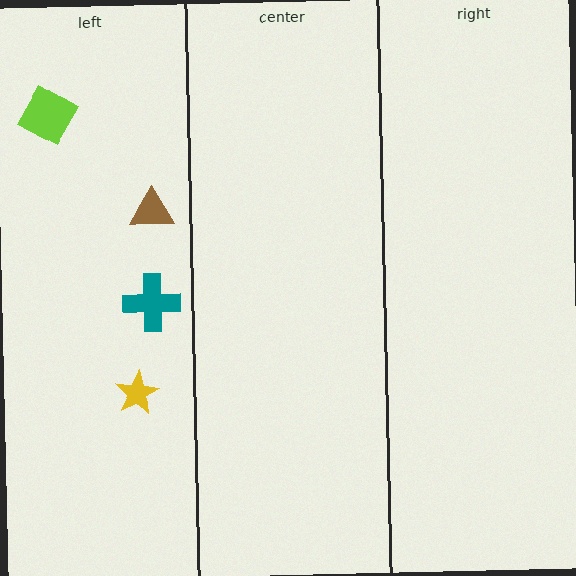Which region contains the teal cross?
The left region.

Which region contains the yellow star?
The left region.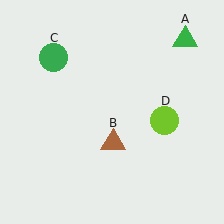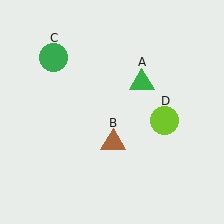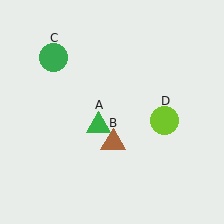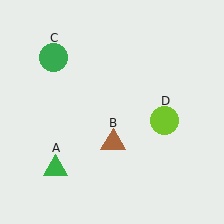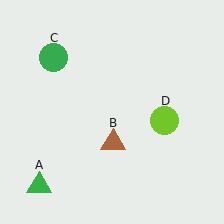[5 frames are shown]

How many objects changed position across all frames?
1 object changed position: green triangle (object A).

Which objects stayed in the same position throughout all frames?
Brown triangle (object B) and green circle (object C) and lime circle (object D) remained stationary.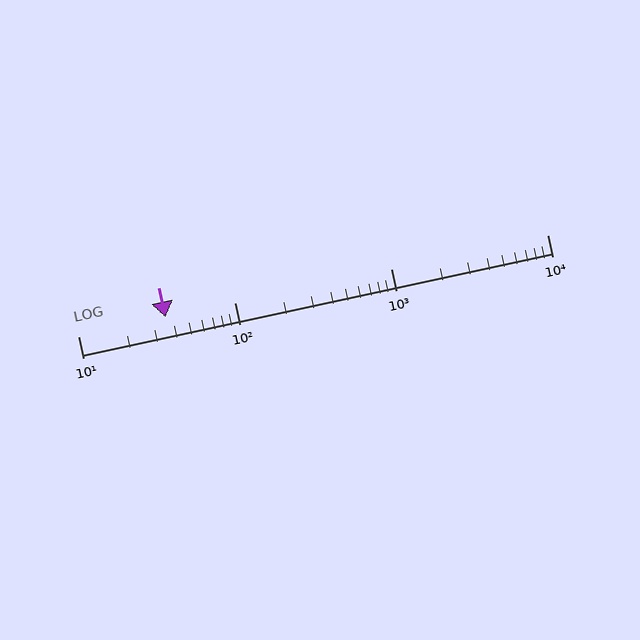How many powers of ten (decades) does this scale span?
The scale spans 3 decades, from 10 to 10000.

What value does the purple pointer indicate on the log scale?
The pointer indicates approximately 36.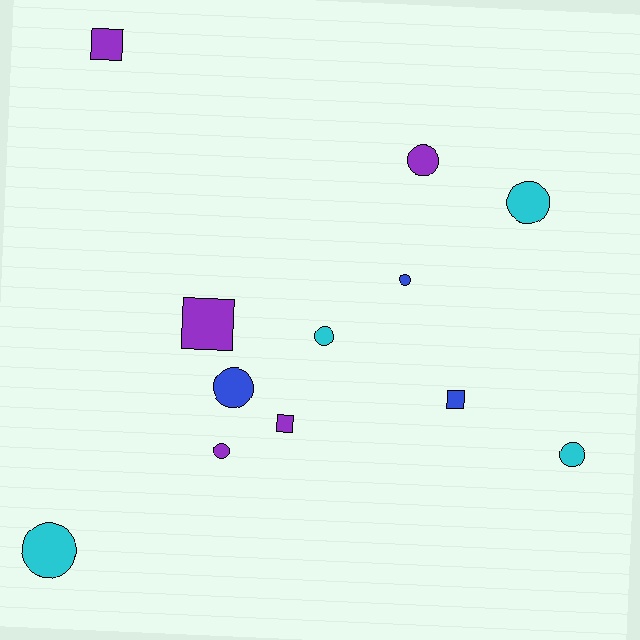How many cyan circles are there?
There are 4 cyan circles.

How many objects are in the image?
There are 12 objects.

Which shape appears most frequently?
Circle, with 8 objects.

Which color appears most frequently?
Purple, with 5 objects.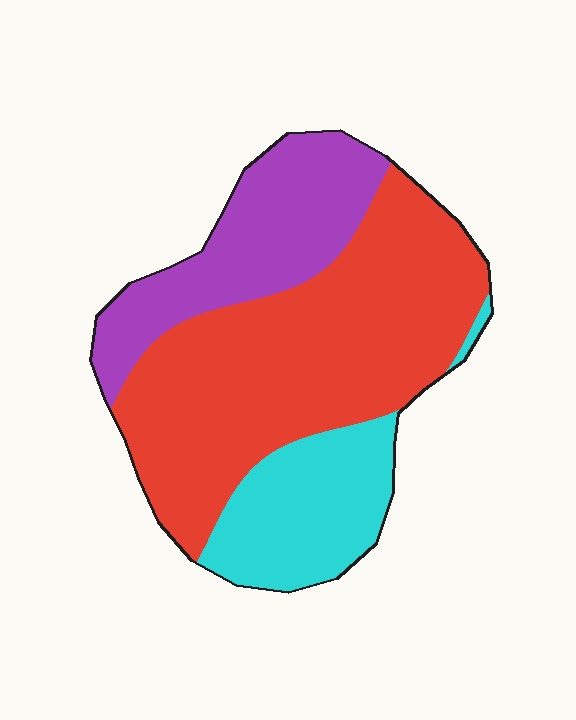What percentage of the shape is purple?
Purple takes up less than a quarter of the shape.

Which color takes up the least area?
Cyan, at roughly 20%.